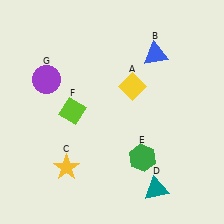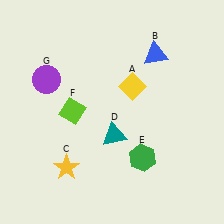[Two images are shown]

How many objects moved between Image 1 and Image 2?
1 object moved between the two images.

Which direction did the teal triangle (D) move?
The teal triangle (D) moved up.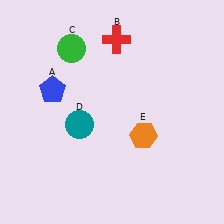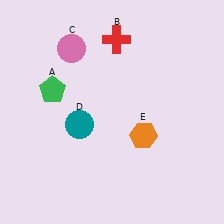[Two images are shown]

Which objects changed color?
A changed from blue to green. C changed from green to pink.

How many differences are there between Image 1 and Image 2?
There are 2 differences between the two images.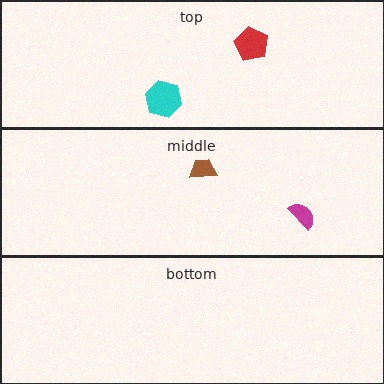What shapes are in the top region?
The red pentagon, the cyan hexagon.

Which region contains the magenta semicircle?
The middle region.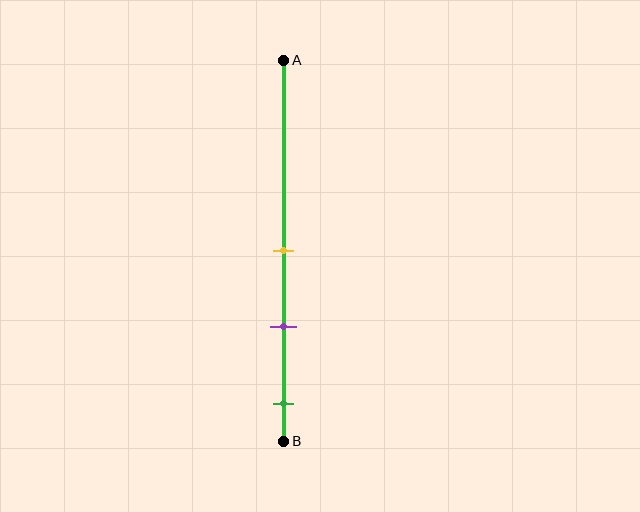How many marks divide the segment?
There are 3 marks dividing the segment.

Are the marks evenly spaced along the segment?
Yes, the marks are approximately evenly spaced.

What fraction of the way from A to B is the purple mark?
The purple mark is approximately 70% (0.7) of the way from A to B.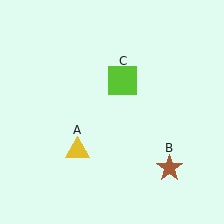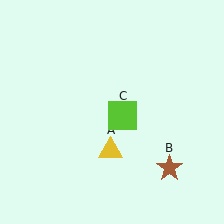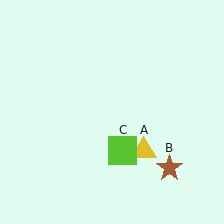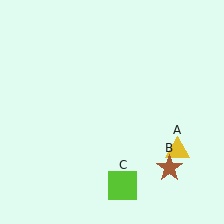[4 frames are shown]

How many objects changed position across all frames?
2 objects changed position: yellow triangle (object A), lime square (object C).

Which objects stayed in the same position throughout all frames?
Brown star (object B) remained stationary.